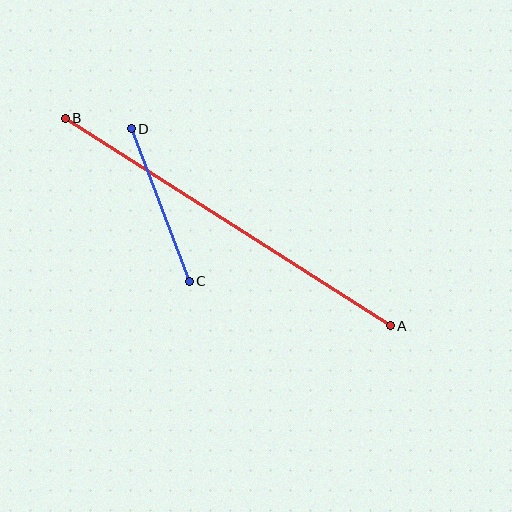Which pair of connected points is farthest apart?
Points A and B are farthest apart.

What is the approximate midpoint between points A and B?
The midpoint is at approximately (228, 222) pixels.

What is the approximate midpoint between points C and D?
The midpoint is at approximately (160, 205) pixels.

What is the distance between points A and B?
The distance is approximately 386 pixels.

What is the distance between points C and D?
The distance is approximately 163 pixels.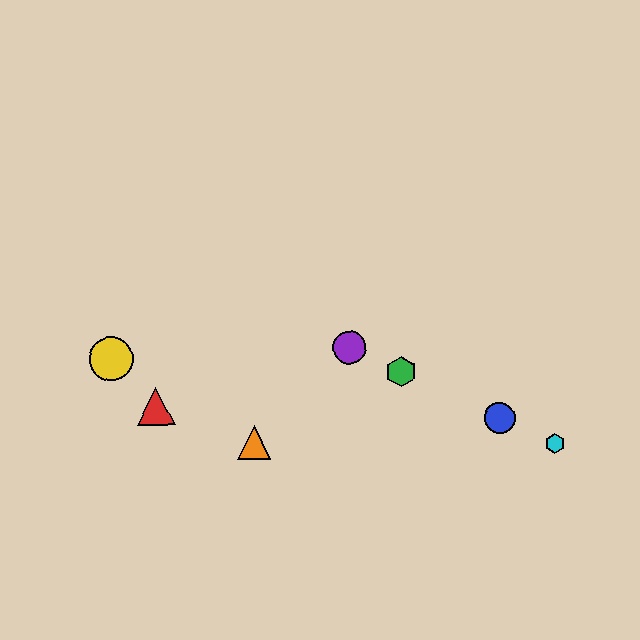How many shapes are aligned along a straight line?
4 shapes (the blue circle, the green hexagon, the purple circle, the cyan hexagon) are aligned along a straight line.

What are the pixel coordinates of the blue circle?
The blue circle is at (500, 418).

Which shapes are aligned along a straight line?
The blue circle, the green hexagon, the purple circle, the cyan hexagon are aligned along a straight line.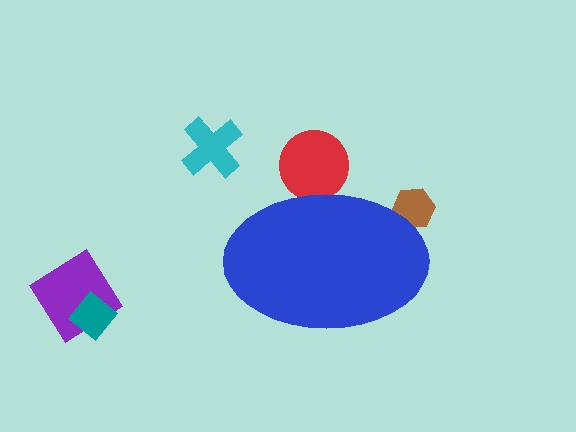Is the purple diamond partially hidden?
No, the purple diamond is fully visible.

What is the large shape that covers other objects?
A blue ellipse.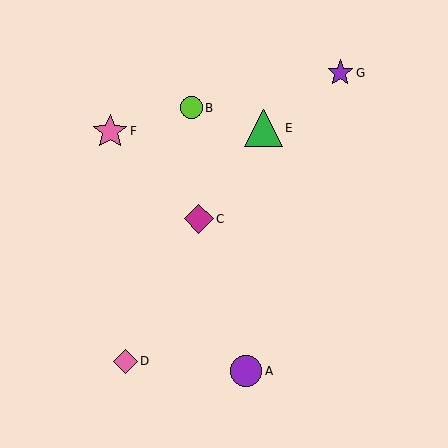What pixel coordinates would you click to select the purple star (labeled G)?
Click at (340, 73) to select the purple star G.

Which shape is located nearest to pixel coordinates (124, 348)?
The pink diamond (labeled D) at (125, 361) is nearest to that location.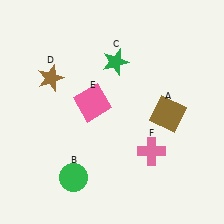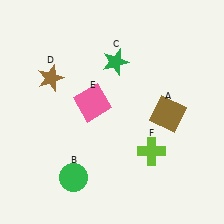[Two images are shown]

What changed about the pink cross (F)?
In Image 1, F is pink. In Image 2, it changed to lime.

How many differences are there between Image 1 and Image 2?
There is 1 difference between the two images.